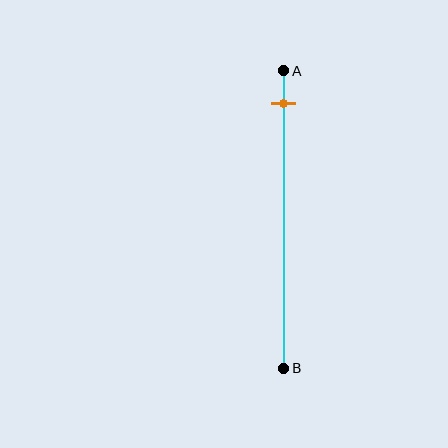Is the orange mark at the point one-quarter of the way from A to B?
No, the mark is at about 10% from A, not at the 25% one-quarter point.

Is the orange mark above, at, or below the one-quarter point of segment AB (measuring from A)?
The orange mark is above the one-quarter point of segment AB.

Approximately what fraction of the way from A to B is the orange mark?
The orange mark is approximately 10% of the way from A to B.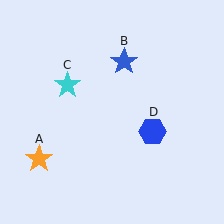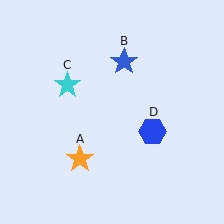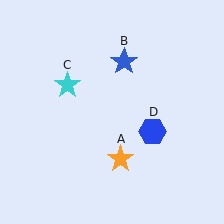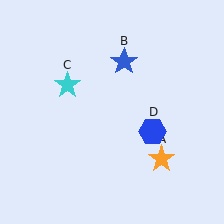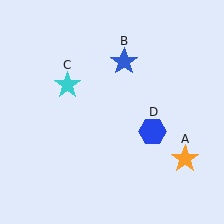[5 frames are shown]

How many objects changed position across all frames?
1 object changed position: orange star (object A).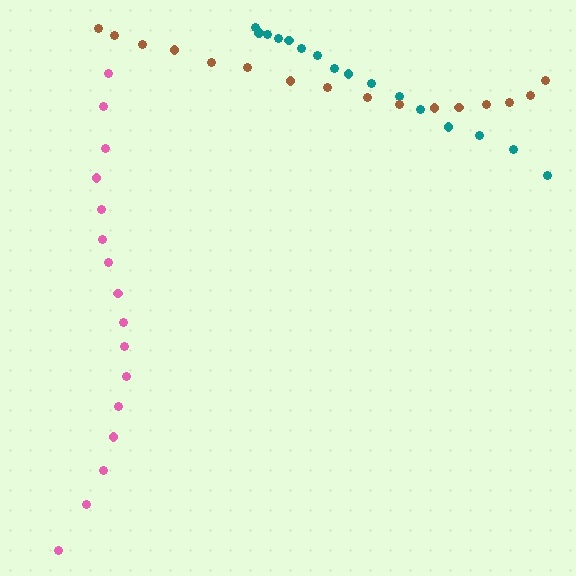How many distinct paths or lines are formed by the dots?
There are 3 distinct paths.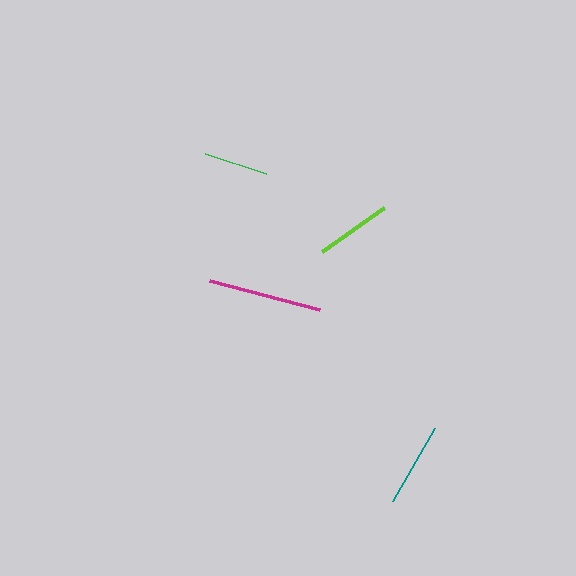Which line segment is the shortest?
The green line is the shortest at approximately 65 pixels.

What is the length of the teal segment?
The teal segment is approximately 84 pixels long.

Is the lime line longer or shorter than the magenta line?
The magenta line is longer than the lime line.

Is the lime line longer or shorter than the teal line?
The teal line is longer than the lime line.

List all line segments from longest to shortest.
From longest to shortest: magenta, teal, lime, green.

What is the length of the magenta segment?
The magenta segment is approximately 114 pixels long.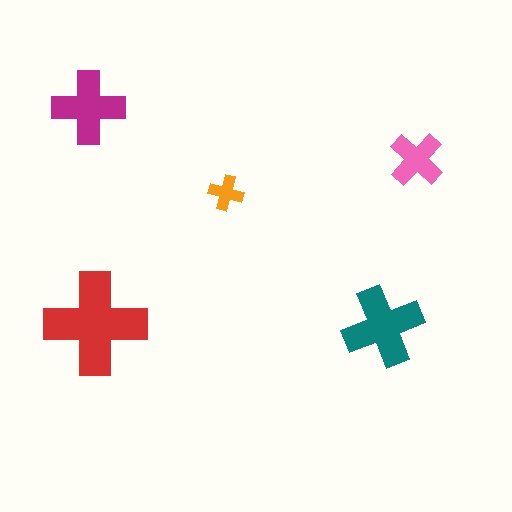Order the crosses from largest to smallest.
the red one, the teal one, the magenta one, the pink one, the orange one.